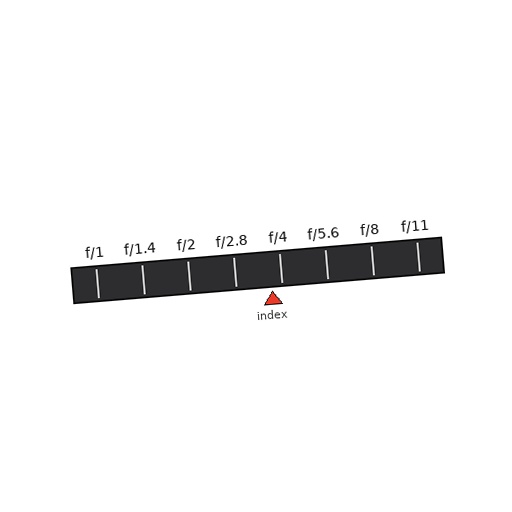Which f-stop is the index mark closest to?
The index mark is closest to f/4.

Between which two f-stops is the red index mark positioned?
The index mark is between f/2.8 and f/4.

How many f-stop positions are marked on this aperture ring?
There are 8 f-stop positions marked.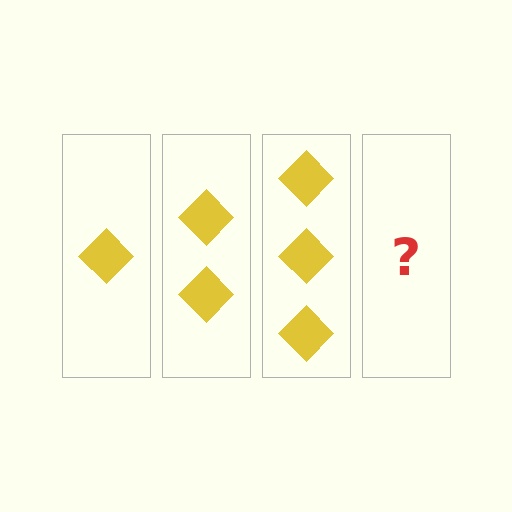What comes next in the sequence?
The next element should be 4 diamonds.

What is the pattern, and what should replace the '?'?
The pattern is that each step adds one more diamond. The '?' should be 4 diamonds.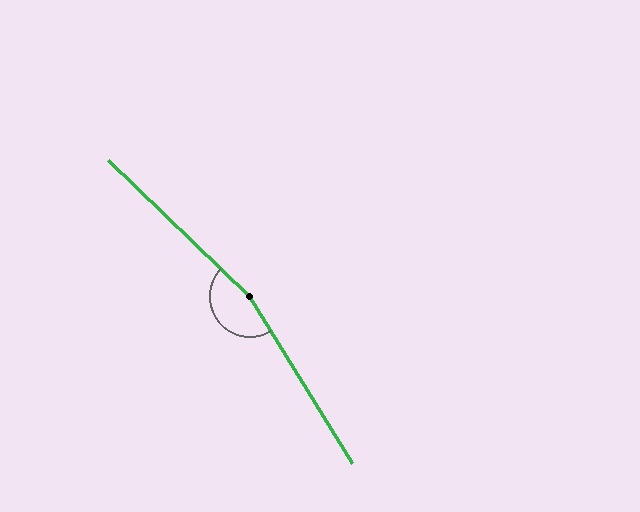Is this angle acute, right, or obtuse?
It is obtuse.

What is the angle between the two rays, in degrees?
Approximately 165 degrees.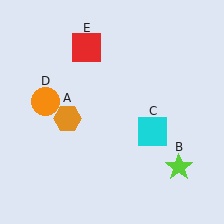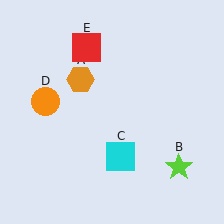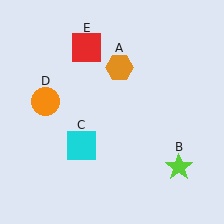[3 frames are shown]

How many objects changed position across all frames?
2 objects changed position: orange hexagon (object A), cyan square (object C).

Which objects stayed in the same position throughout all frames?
Lime star (object B) and orange circle (object D) and red square (object E) remained stationary.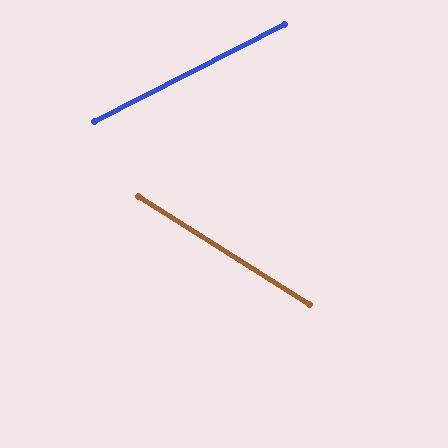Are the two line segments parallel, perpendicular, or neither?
Neither parallel nor perpendicular — they differ by about 59°.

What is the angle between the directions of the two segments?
Approximately 59 degrees.